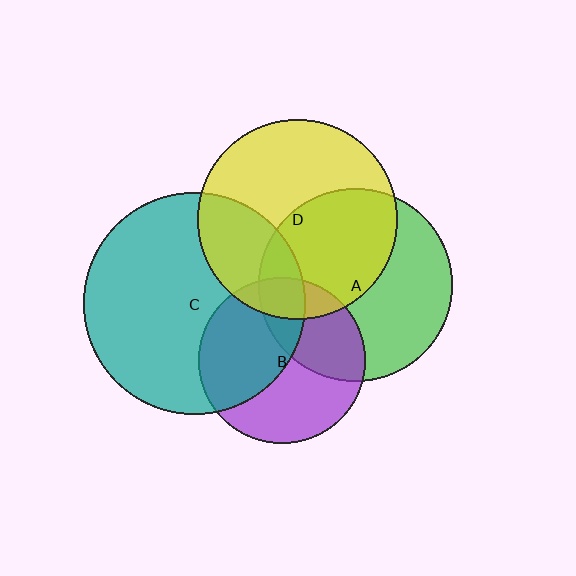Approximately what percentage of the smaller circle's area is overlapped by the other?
Approximately 30%.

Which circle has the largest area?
Circle C (teal).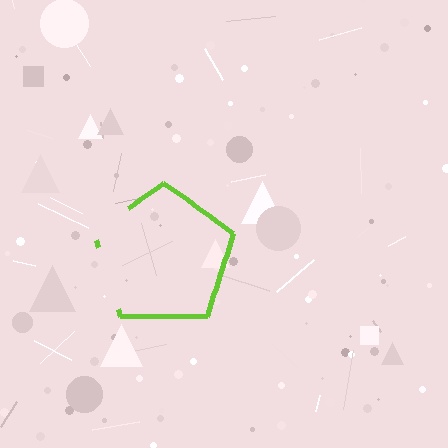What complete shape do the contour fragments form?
The contour fragments form a pentagon.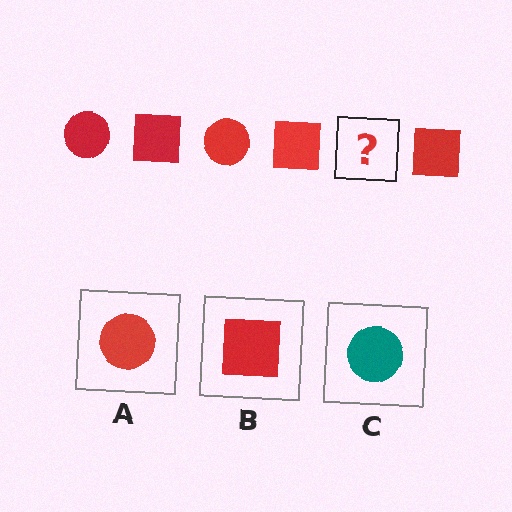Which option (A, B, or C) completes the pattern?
A.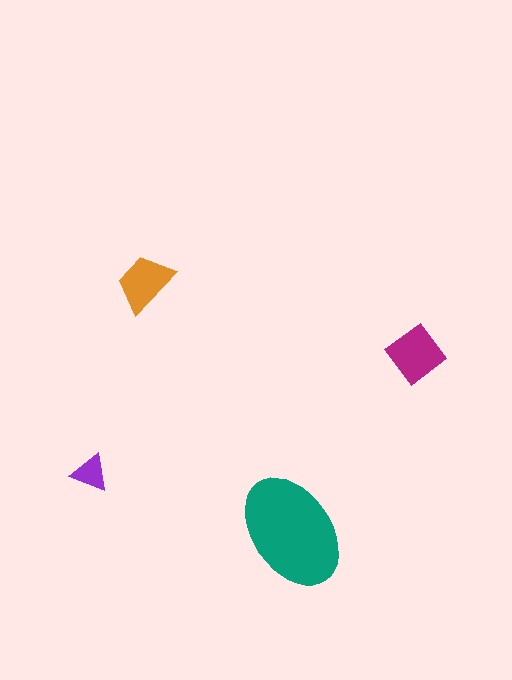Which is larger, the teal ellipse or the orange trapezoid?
The teal ellipse.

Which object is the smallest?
The purple triangle.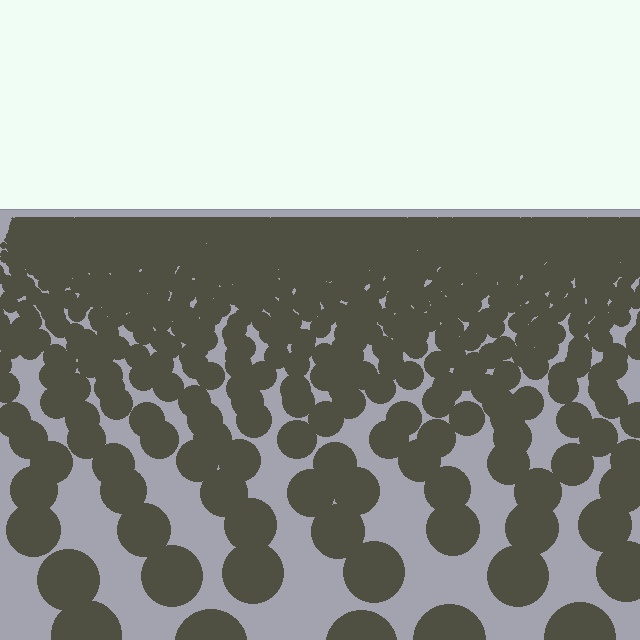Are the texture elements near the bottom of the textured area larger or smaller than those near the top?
Larger. Near the bottom, elements are closer to the viewer and appear at a bigger on-screen size.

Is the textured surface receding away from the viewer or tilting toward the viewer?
The surface is receding away from the viewer. Texture elements get smaller and denser toward the top.